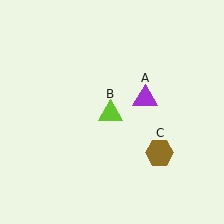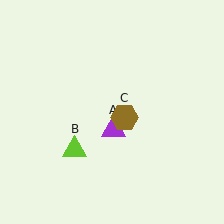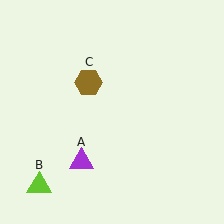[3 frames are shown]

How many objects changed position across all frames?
3 objects changed position: purple triangle (object A), lime triangle (object B), brown hexagon (object C).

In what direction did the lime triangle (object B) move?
The lime triangle (object B) moved down and to the left.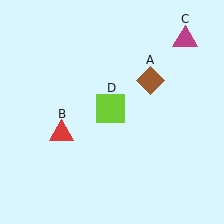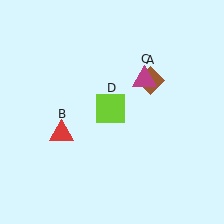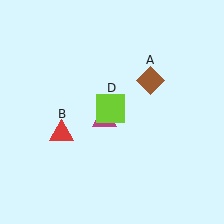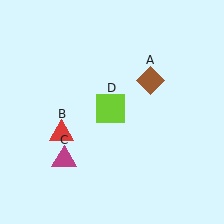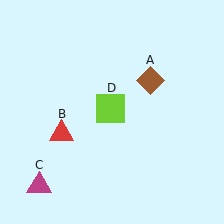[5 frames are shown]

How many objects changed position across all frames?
1 object changed position: magenta triangle (object C).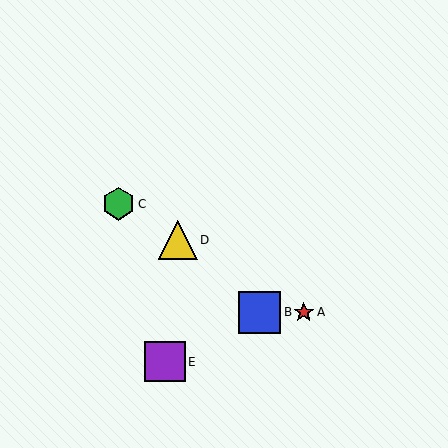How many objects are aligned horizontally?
2 objects (A, B) are aligned horizontally.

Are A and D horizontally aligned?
No, A is at y≈312 and D is at y≈240.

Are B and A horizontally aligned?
Yes, both are at y≈312.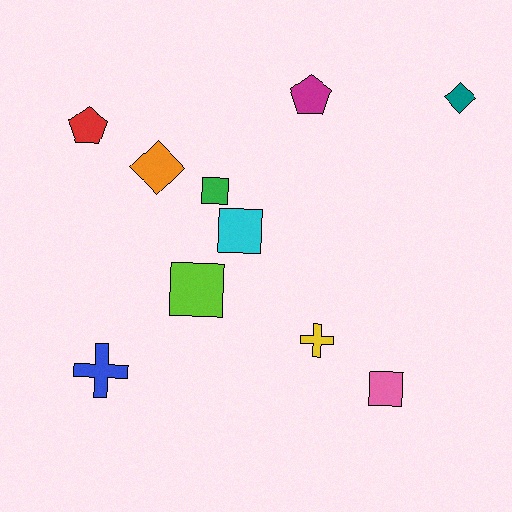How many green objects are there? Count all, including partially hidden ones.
There is 1 green object.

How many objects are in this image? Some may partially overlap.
There are 10 objects.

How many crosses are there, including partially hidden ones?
There are 2 crosses.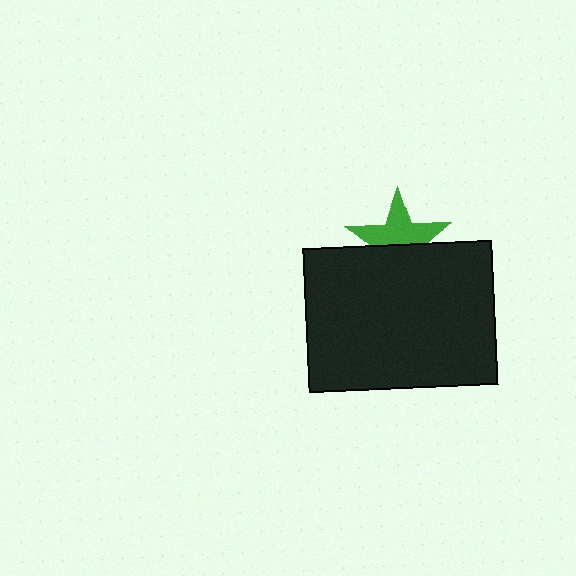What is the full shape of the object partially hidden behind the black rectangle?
The partially hidden object is a green star.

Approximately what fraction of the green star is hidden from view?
Roughly 43% of the green star is hidden behind the black rectangle.